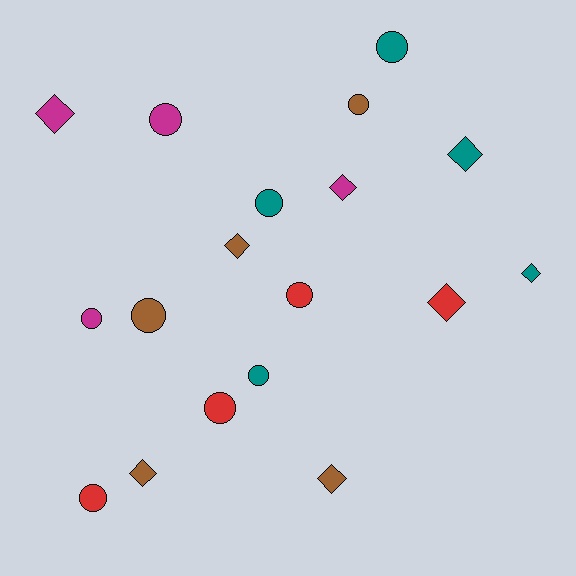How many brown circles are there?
There are 2 brown circles.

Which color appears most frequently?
Brown, with 5 objects.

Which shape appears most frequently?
Circle, with 10 objects.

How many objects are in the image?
There are 18 objects.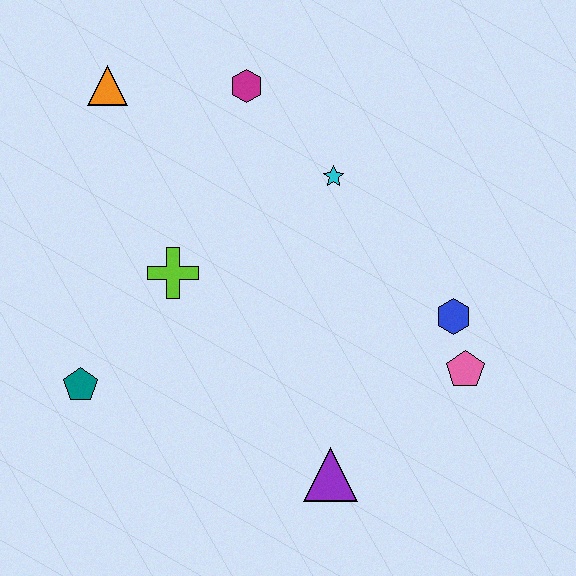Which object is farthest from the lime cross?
The pink pentagon is farthest from the lime cross.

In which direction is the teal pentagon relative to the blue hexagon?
The teal pentagon is to the left of the blue hexagon.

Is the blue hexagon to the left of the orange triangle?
No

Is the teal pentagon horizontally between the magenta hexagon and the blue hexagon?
No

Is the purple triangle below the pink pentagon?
Yes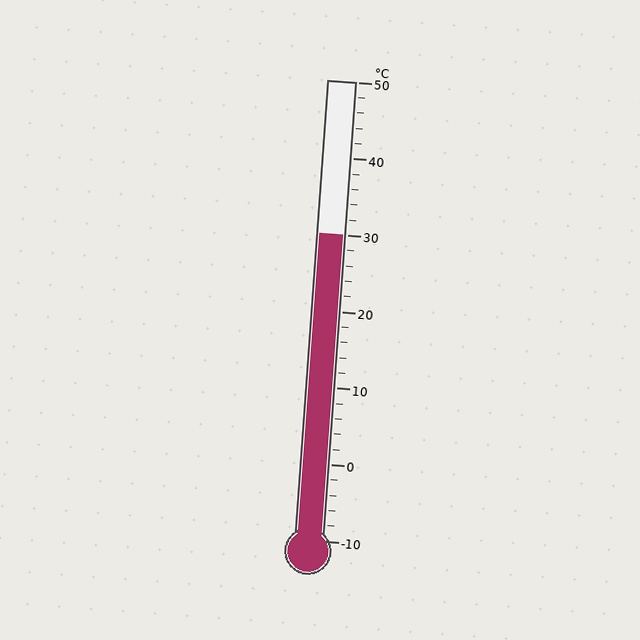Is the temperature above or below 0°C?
The temperature is above 0°C.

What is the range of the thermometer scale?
The thermometer scale ranges from -10°C to 50°C.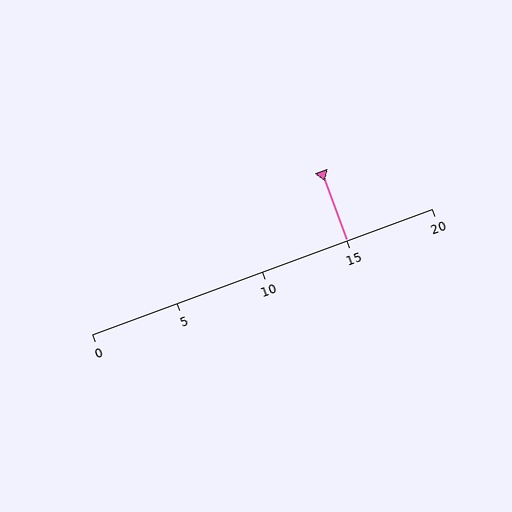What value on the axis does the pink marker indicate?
The marker indicates approximately 15.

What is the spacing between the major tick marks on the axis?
The major ticks are spaced 5 apart.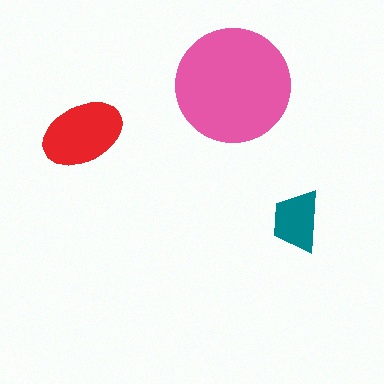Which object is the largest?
The pink circle.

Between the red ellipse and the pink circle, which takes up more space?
The pink circle.